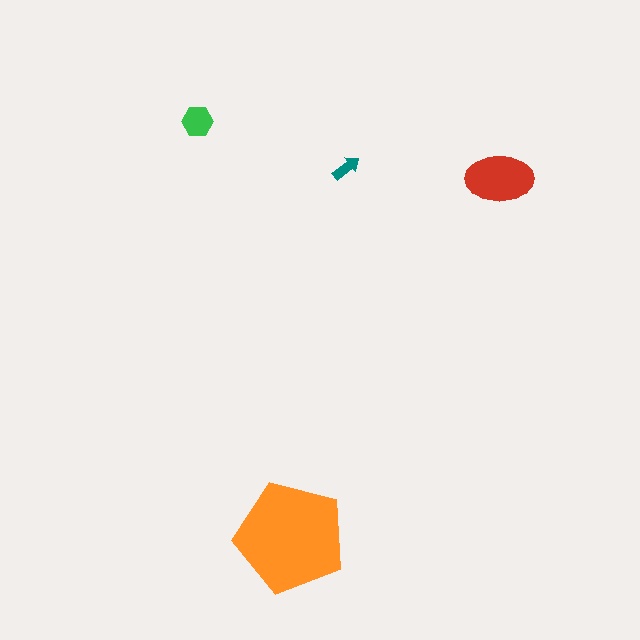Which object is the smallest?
The teal arrow.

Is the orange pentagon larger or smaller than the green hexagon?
Larger.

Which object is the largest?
The orange pentagon.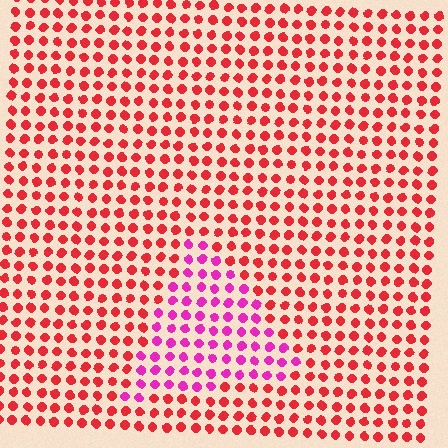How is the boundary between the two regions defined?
The boundary is defined purely by a slight shift in hue (about 43 degrees). Spacing, size, and orientation are identical on both sides.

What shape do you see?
I see a triangle.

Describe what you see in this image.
The image is filled with small red elements in a uniform arrangement. A triangle-shaped region is visible where the elements are tinted to a slightly different hue, forming a subtle color boundary.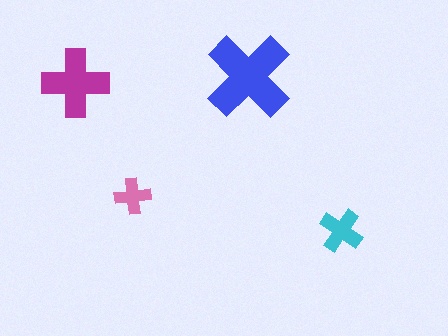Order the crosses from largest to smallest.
the blue one, the magenta one, the cyan one, the pink one.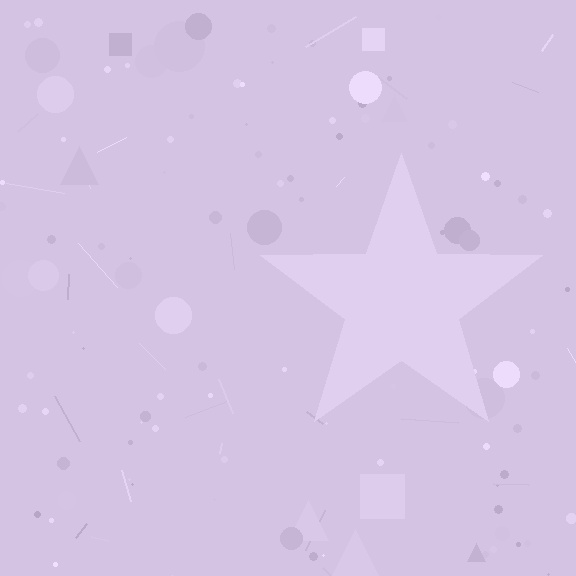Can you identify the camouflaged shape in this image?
The camouflaged shape is a star.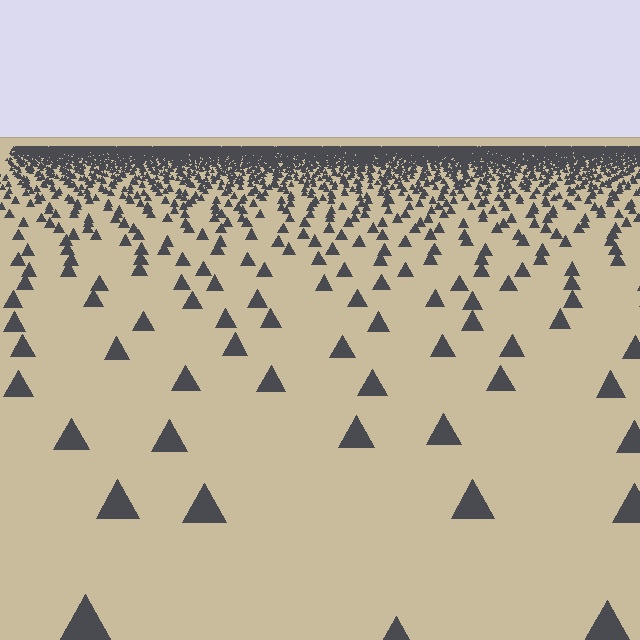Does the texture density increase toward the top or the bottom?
Density increases toward the top.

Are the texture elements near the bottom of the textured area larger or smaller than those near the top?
Larger. Near the bottom, elements are closer to the viewer and appear at a bigger on-screen size.